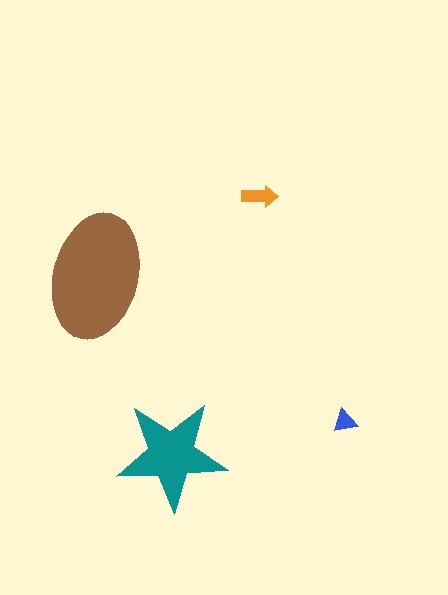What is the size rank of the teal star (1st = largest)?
2nd.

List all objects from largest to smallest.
The brown ellipse, the teal star, the orange arrow, the blue triangle.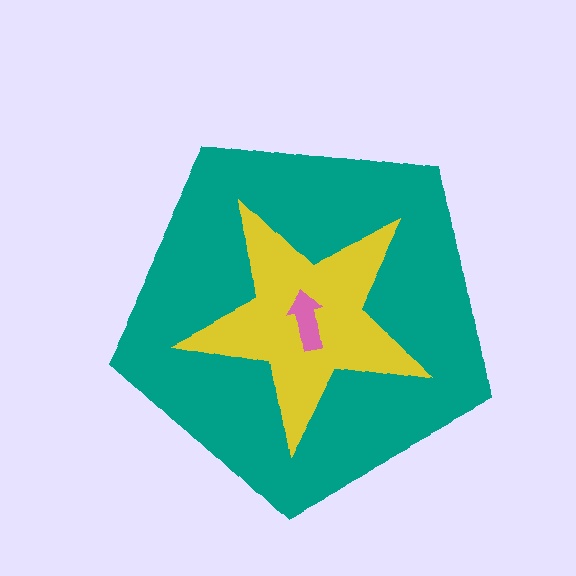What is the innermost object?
The pink arrow.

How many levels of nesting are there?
3.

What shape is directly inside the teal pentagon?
The yellow star.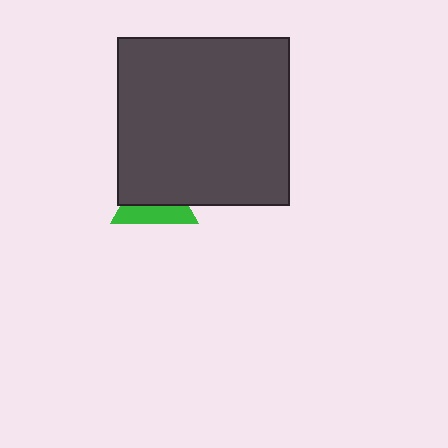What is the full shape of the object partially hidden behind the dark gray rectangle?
The partially hidden object is a green triangle.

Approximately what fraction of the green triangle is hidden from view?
Roughly 59% of the green triangle is hidden behind the dark gray rectangle.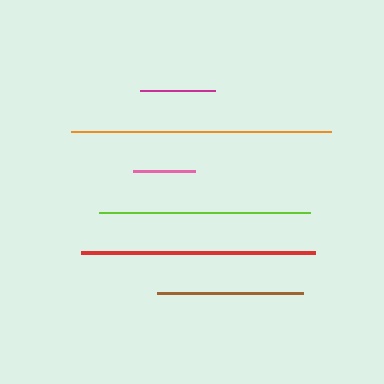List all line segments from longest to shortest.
From longest to shortest: orange, red, lime, brown, magenta, pink.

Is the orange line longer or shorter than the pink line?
The orange line is longer than the pink line.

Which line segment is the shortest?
The pink line is the shortest at approximately 62 pixels.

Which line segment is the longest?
The orange line is the longest at approximately 260 pixels.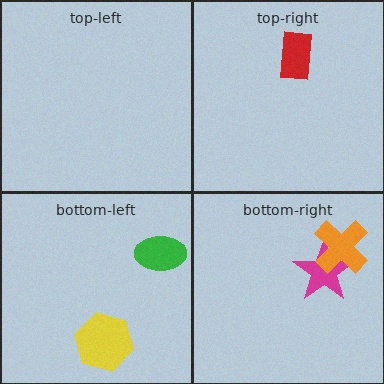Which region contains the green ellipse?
The bottom-left region.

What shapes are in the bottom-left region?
The green ellipse, the yellow hexagon.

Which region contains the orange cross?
The bottom-right region.